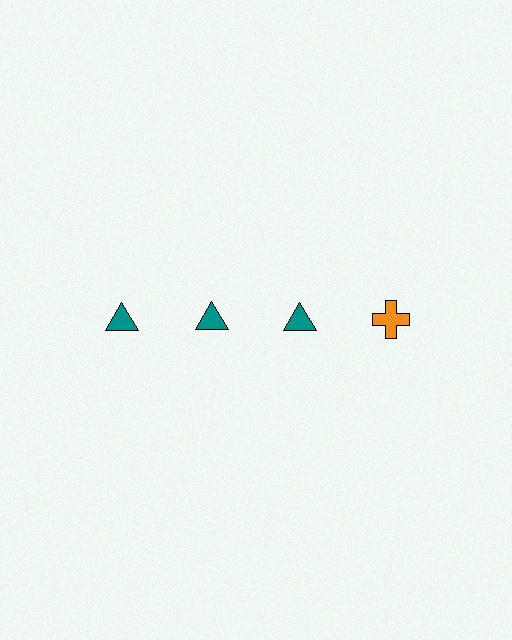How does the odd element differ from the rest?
It differs in both color (orange instead of teal) and shape (cross instead of triangle).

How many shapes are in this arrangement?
There are 4 shapes arranged in a grid pattern.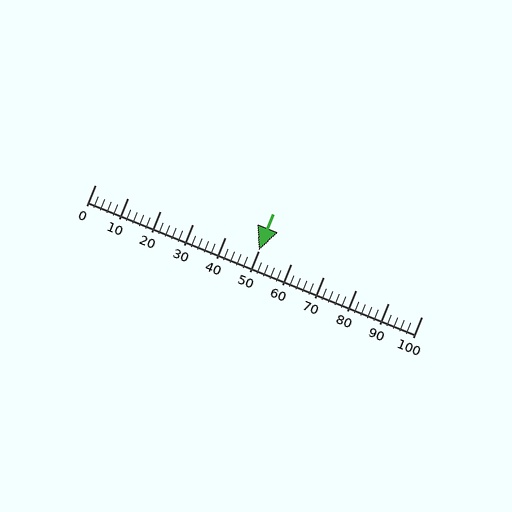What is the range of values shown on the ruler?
The ruler shows values from 0 to 100.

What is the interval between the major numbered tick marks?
The major tick marks are spaced 10 units apart.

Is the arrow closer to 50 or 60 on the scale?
The arrow is closer to 50.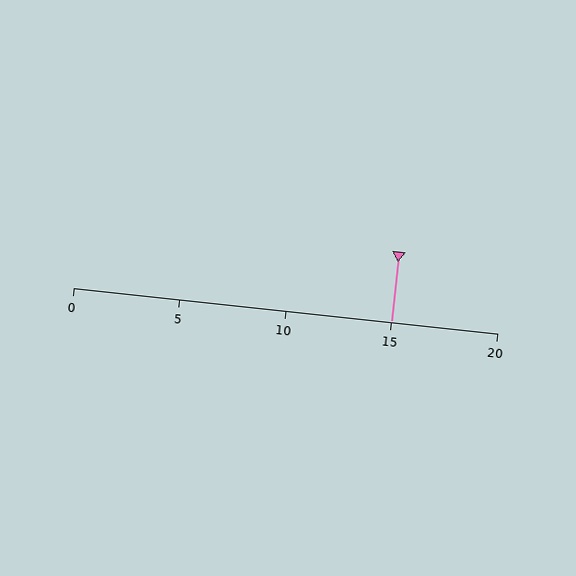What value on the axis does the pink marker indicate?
The marker indicates approximately 15.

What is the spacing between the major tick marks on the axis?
The major ticks are spaced 5 apart.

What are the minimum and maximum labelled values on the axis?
The axis runs from 0 to 20.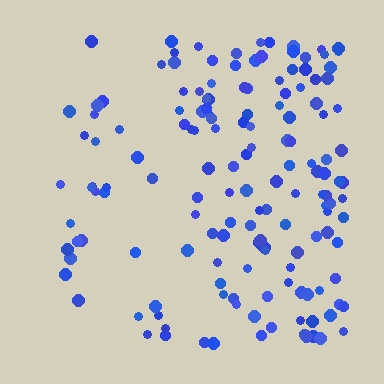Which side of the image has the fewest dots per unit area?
The left.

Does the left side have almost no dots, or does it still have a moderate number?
Still a moderate number, just noticeably fewer than the right.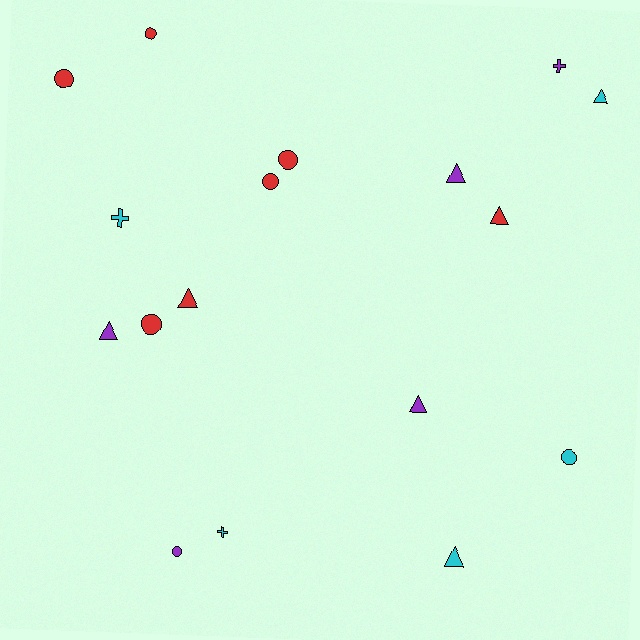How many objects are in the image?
There are 17 objects.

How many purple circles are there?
There is 1 purple circle.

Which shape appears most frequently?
Triangle, with 7 objects.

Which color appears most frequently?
Red, with 7 objects.